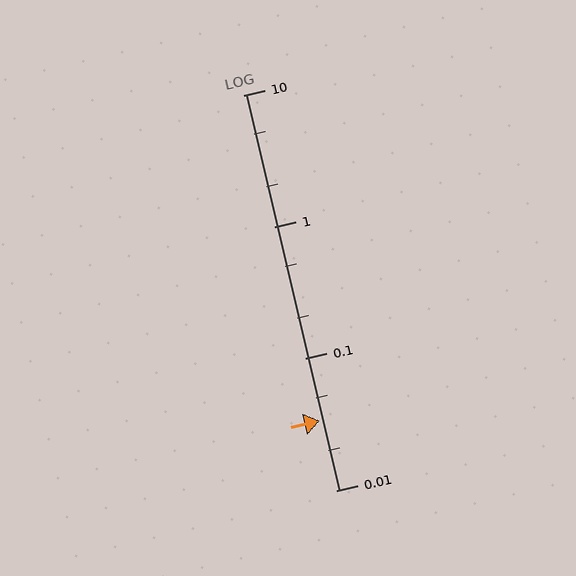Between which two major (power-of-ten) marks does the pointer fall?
The pointer is between 0.01 and 0.1.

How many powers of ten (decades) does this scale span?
The scale spans 3 decades, from 0.01 to 10.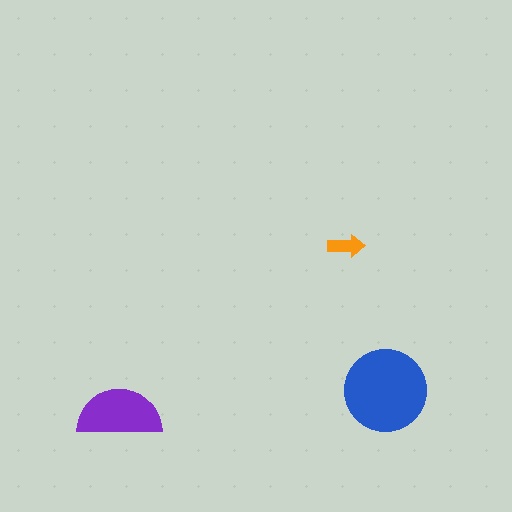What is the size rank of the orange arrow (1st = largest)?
3rd.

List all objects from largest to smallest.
The blue circle, the purple semicircle, the orange arrow.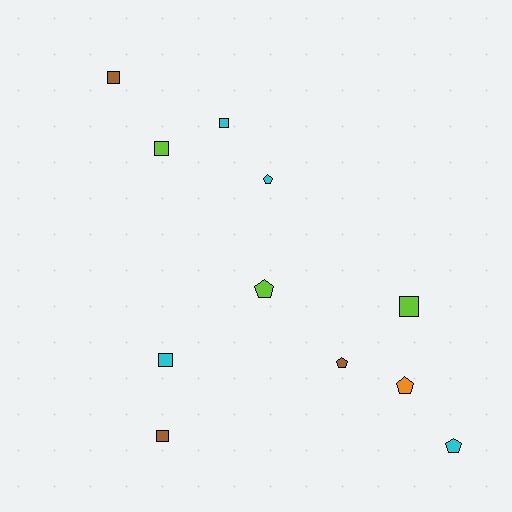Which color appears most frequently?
Cyan, with 4 objects.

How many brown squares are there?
There are 2 brown squares.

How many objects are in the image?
There are 11 objects.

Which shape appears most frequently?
Square, with 6 objects.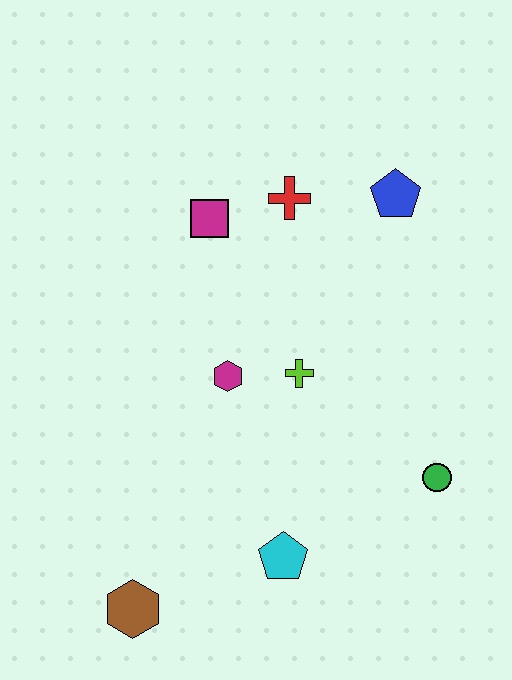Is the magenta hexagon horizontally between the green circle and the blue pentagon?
No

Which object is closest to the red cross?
The magenta square is closest to the red cross.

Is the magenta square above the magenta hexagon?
Yes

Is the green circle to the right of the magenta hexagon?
Yes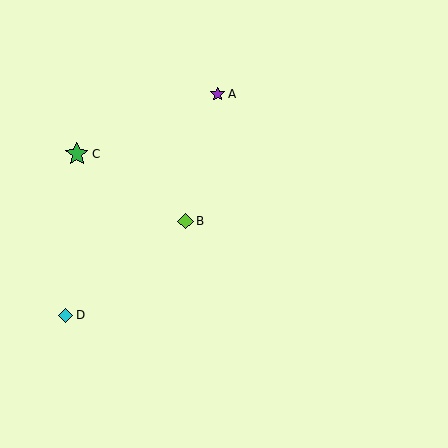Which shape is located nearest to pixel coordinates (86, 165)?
The green star (labeled C) at (77, 154) is nearest to that location.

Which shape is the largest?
The green star (labeled C) is the largest.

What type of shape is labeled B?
Shape B is a lime diamond.